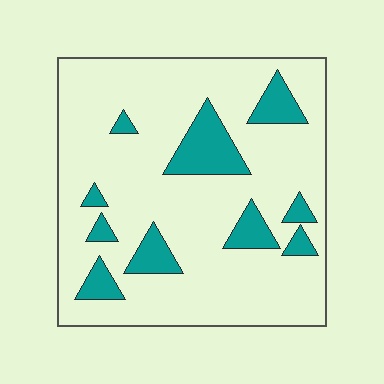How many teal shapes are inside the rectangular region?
10.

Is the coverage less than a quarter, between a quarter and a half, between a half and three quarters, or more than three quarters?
Less than a quarter.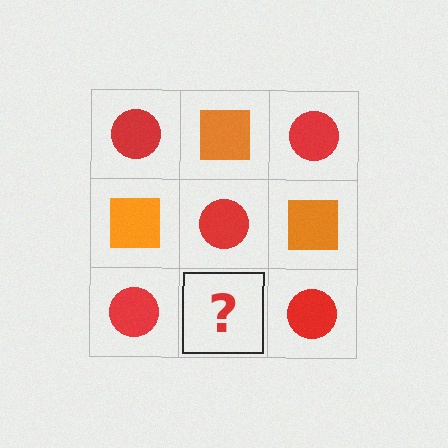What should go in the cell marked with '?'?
The missing cell should contain an orange square.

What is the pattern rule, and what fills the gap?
The rule is that it alternates red circle and orange square in a checkerboard pattern. The gap should be filled with an orange square.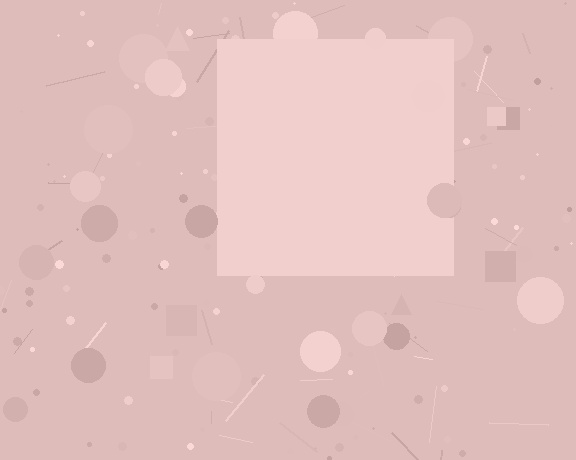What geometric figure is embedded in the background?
A square is embedded in the background.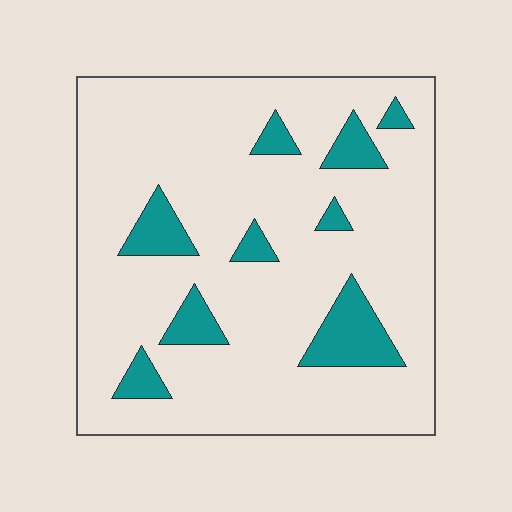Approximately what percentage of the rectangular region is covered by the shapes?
Approximately 15%.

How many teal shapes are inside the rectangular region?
9.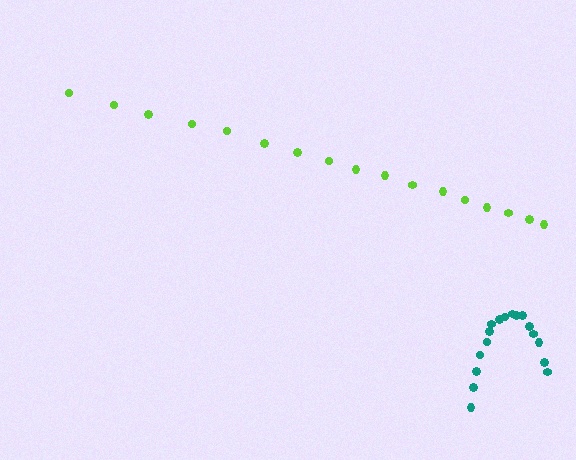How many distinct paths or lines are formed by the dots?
There are 2 distinct paths.